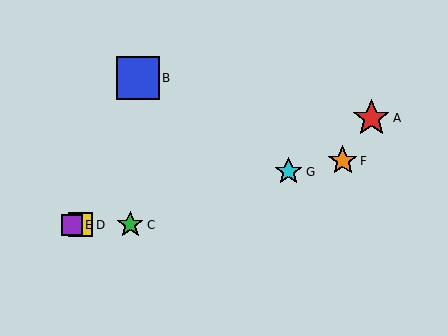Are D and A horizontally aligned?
No, D is at y≈225 and A is at y≈118.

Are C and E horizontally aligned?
Yes, both are at y≈225.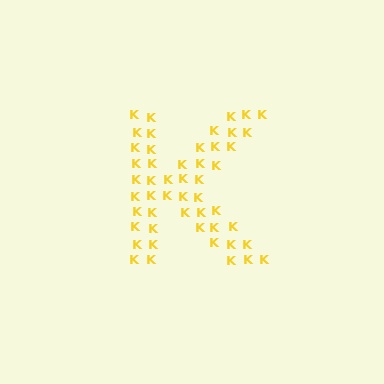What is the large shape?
The large shape is the letter K.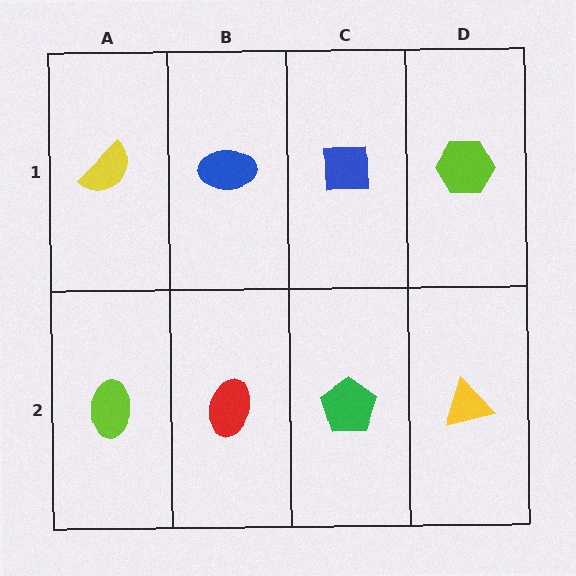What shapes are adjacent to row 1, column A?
A lime ellipse (row 2, column A), a blue ellipse (row 1, column B).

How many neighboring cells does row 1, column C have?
3.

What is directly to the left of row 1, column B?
A yellow semicircle.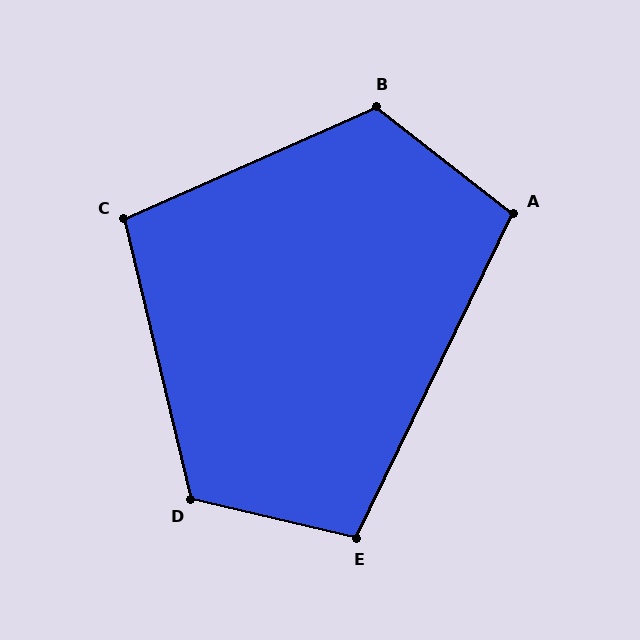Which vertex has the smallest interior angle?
C, at approximately 101 degrees.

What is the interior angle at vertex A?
Approximately 102 degrees (obtuse).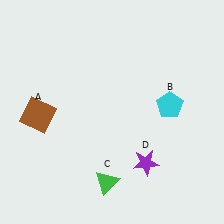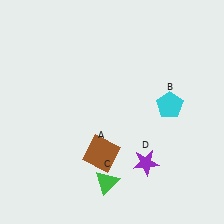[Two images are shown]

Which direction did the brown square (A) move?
The brown square (A) moved right.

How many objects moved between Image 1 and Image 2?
1 object moved between the two images.